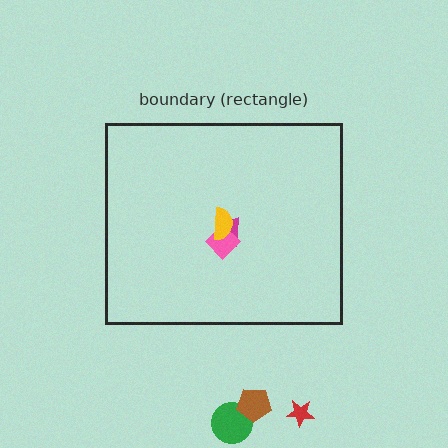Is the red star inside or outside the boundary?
Outside.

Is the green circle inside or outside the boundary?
Outside.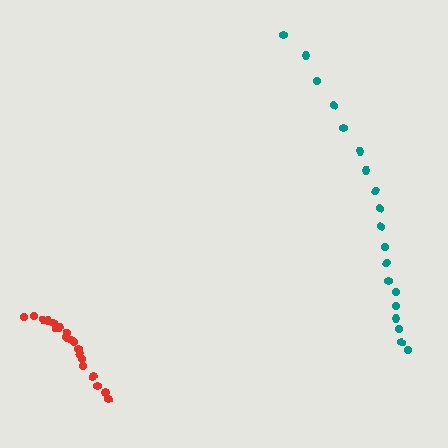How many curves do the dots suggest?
There are 2 distinct paths.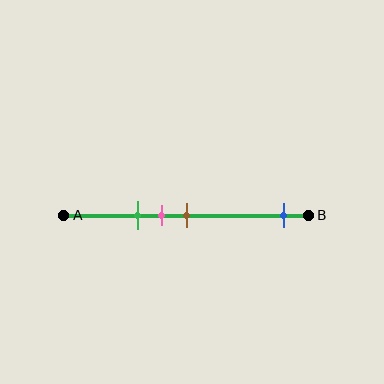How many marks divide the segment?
There are 4 marks dividing the segment.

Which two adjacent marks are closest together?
The pink and brown marks are the closest adjacent pair.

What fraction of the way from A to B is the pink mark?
The pink mark is approximately 40% (0.4) of the way from A to B.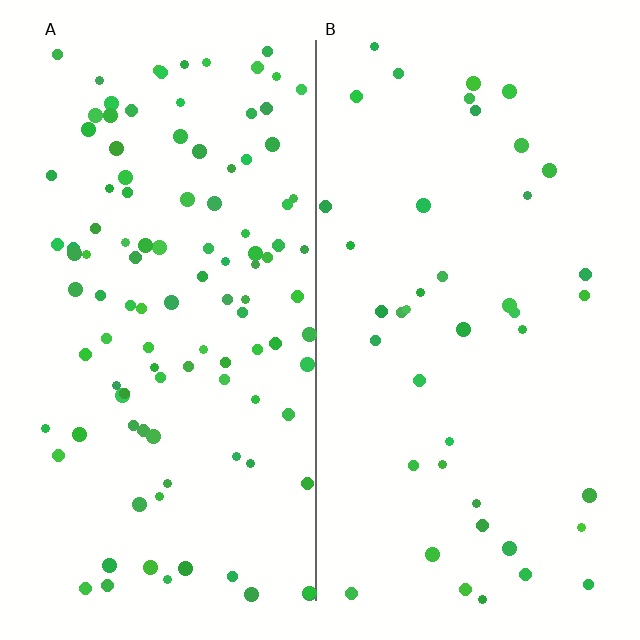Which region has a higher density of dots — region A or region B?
A (the left).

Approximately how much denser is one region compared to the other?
Approximately 2.6× — region A over region B.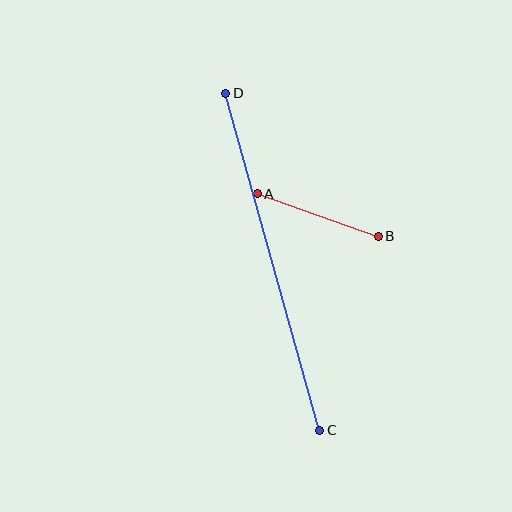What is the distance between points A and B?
The distance is approximately 128 pixels.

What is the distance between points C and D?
The distance is approximately 350 pixels.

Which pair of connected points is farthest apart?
Points C and D are farthest apart.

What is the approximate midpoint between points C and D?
The midpoint is at approximately (273, 262) pixels.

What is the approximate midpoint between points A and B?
The midpoint is at approximately (318, 215) pixels.